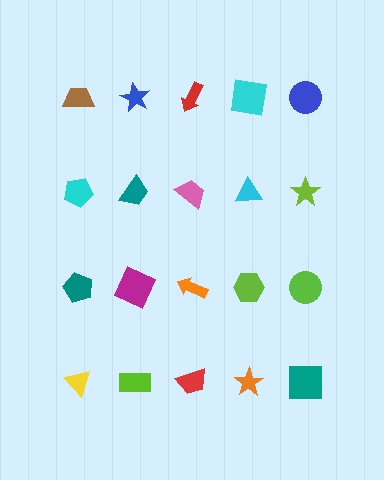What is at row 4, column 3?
A red trapezoid.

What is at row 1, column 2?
A blue star.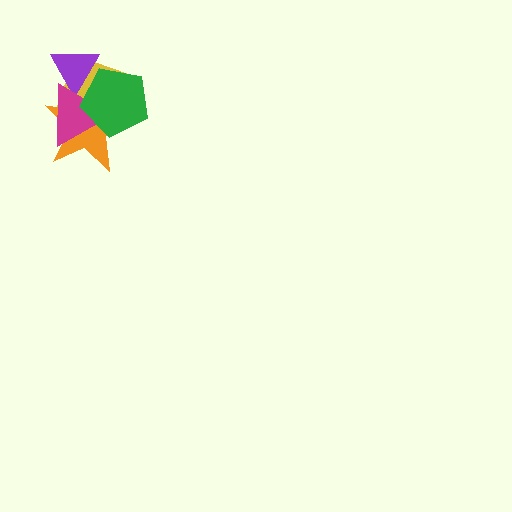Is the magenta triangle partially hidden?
Yes, it is partially covered by another shape.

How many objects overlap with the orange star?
4 objects overlap with the orange star.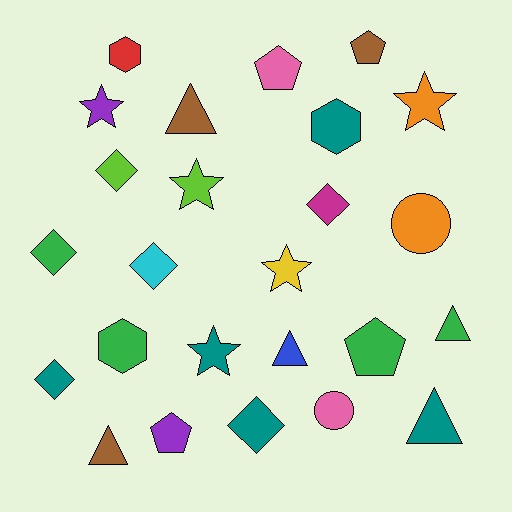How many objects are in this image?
There are 25 objects.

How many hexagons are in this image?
There are 3 hexagons.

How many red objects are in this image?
There is 1 red object.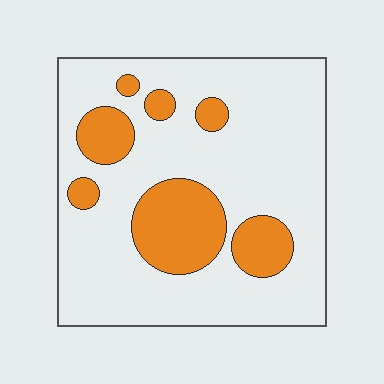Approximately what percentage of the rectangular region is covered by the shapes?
Approximately 20%.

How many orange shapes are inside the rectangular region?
7.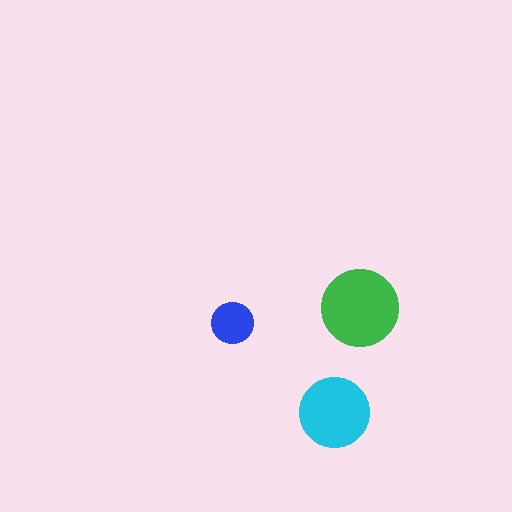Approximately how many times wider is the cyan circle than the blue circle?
About 1.5 times wider.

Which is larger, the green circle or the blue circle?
The green one.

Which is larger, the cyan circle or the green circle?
The green one.